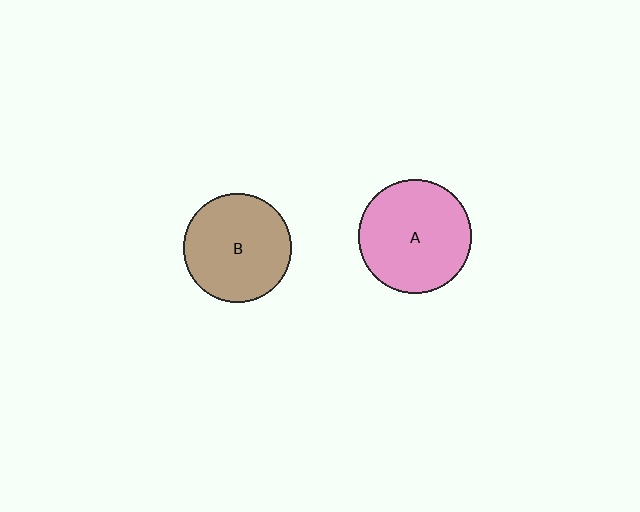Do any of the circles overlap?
No, none of the circles overlap.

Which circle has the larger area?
Circle A (pink).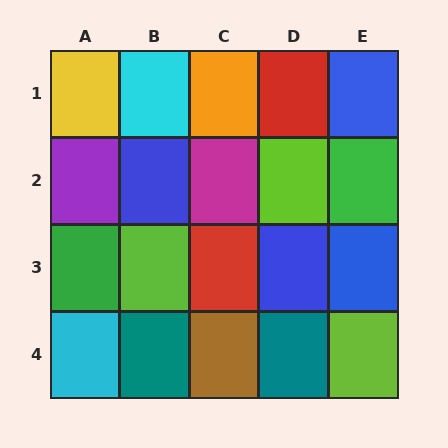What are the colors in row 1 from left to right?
Yellow, cyan, orange, red, blue.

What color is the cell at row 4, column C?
Brown.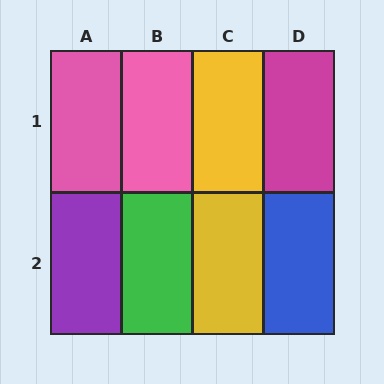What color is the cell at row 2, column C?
Yellow.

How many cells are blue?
1 cell is blue.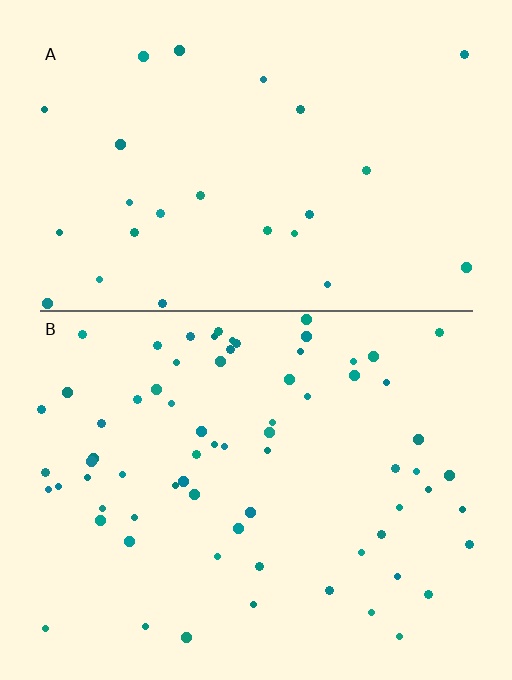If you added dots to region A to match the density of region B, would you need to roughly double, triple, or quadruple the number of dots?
Approximately triple.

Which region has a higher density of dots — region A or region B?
B (the bottom).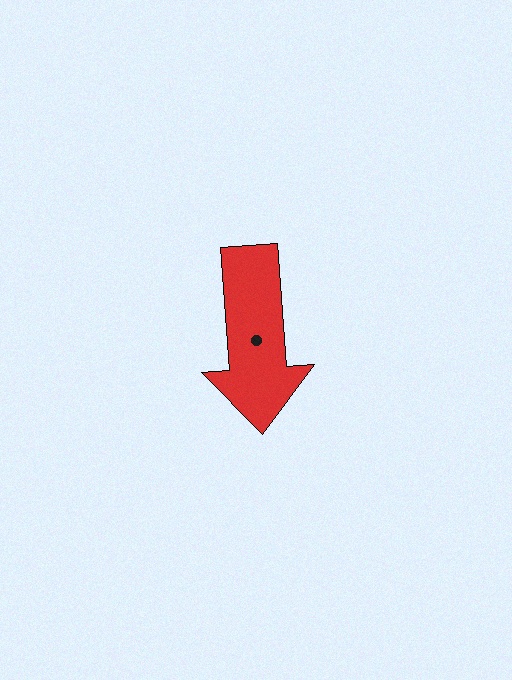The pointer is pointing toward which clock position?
Roughly 6 o'clock.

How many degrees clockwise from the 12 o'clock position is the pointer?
Approximately 176 degrees.